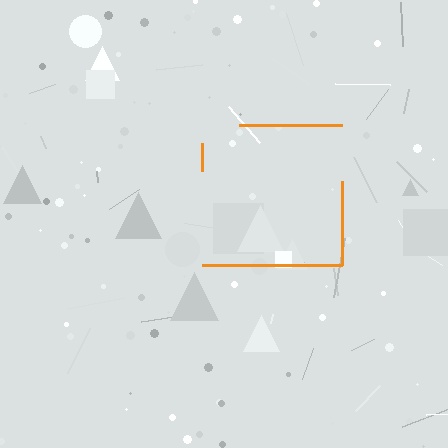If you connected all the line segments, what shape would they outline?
They would outline a square.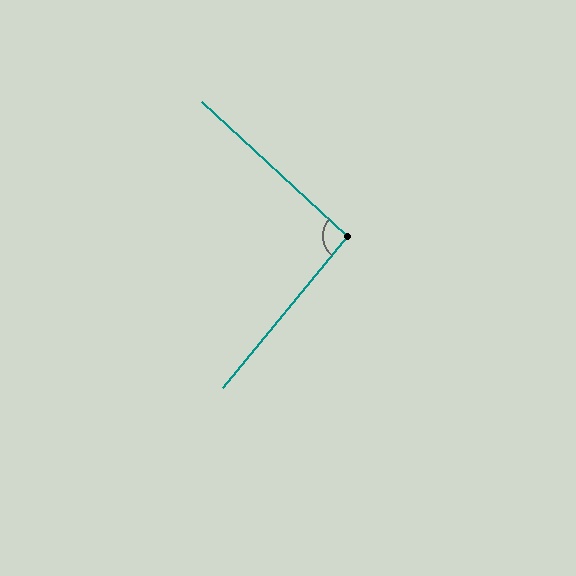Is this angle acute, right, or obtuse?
It is approximately a right angle.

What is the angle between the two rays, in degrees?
Approximately 93 degrees.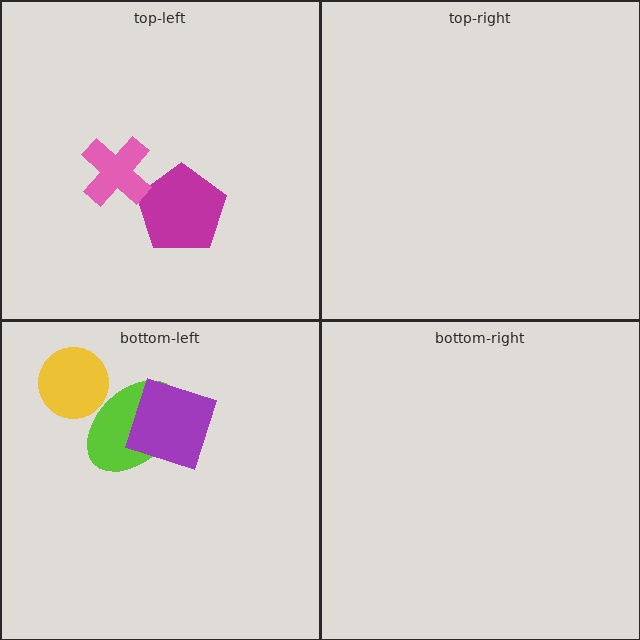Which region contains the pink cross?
The top-left region.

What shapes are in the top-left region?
The magenta pentagon, the pink cross.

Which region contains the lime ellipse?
The bottom-left region.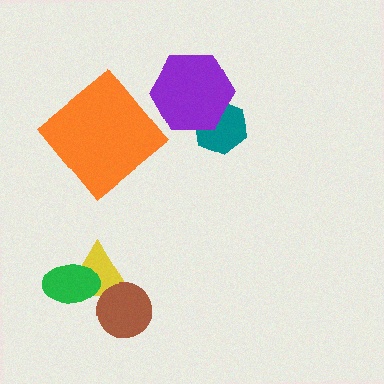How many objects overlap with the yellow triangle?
2 objects overlap with the yellow triangle.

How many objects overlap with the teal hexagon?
1 object overlaps with the teal hexagon.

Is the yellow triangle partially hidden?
Yes, it is partially covered by another shape.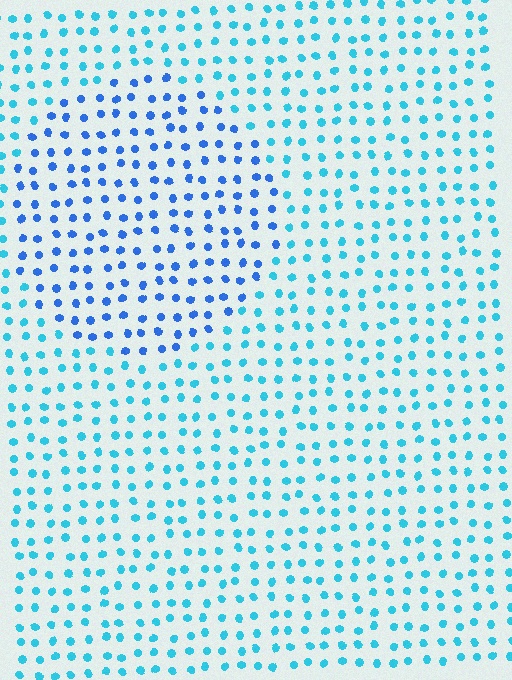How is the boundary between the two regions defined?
The boundary is defined purely by a slight shift in hue (about 30 degrees). Spacing, size, and orientation are identical on both sides.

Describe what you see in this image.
The image is filled with small cyan elements in a uniform arrangement. A circle-shaped region is visible where the elements are tinted to a slightly different hue, forming a subtle color boundary.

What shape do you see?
I see a circle.